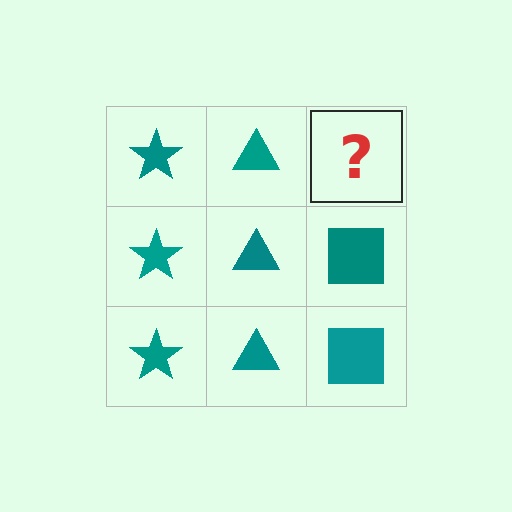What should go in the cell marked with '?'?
The missing cell should contain a teal square.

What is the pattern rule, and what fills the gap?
The rule is that each column has a consistent shape. The gap should be filled with a teal square.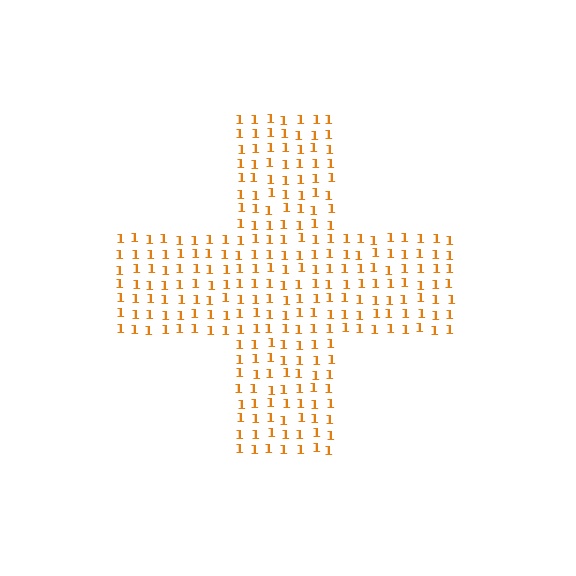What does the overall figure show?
The overall figure shows a cross.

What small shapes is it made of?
It is made of small digit 1's.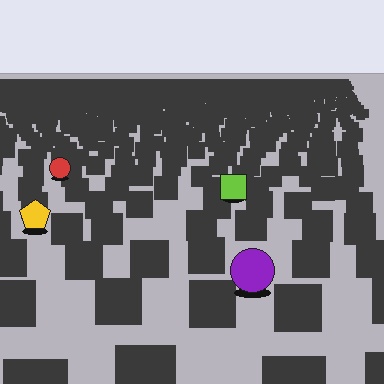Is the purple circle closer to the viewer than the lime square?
Yes. The purple circle is closer — you can tell from the texture gradient: the ground texture is coarser near it.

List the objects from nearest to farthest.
From nearest to farthest: the purple circle, the yellow pentagon, the lime square, the red circle.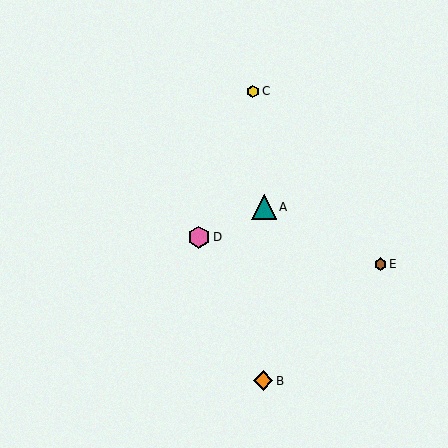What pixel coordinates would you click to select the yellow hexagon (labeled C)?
Click at (253, 91) to select the yellow hexagon C.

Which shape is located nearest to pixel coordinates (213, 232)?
The pink hexagon (labeled D) at (199, 237) is nearest to that location.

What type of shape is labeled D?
Shape D is a pink hexagon.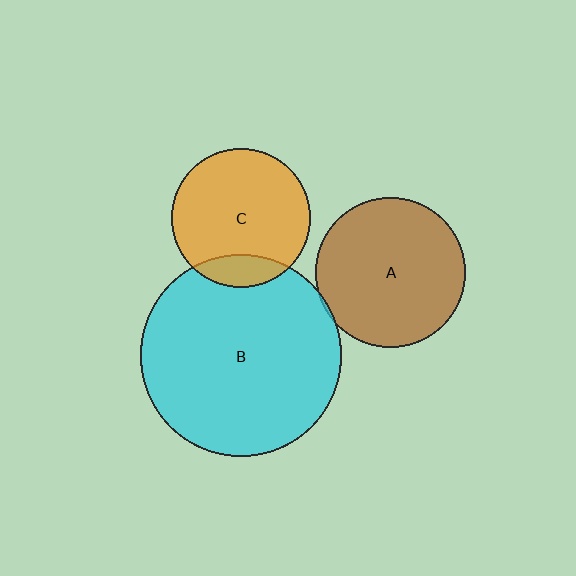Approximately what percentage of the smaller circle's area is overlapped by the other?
Approximately 15%.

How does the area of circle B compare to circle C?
Approximately 2.1 times.